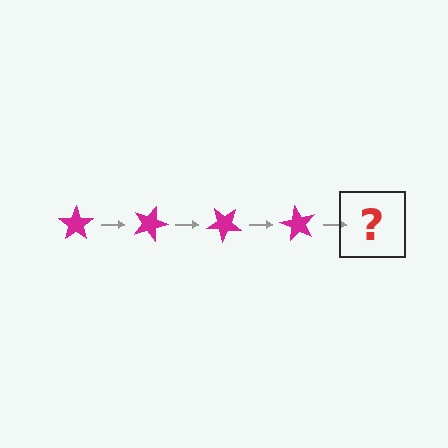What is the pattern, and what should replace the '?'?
The pattern is that the star rotates 20 degrees each step. The '?' should be a magenta star rotated 80 degrees.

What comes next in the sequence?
The next element should be a magenta star rotated 80 degrees.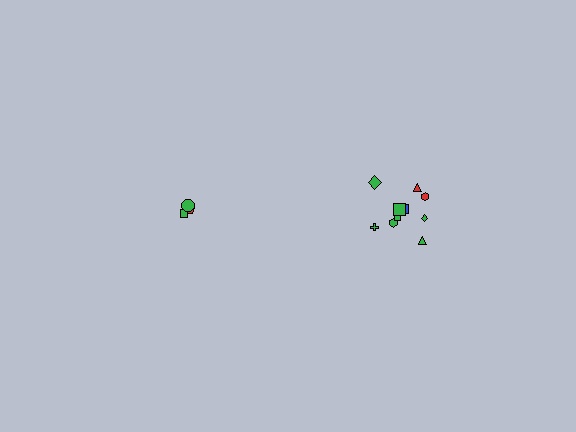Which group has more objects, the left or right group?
The right group.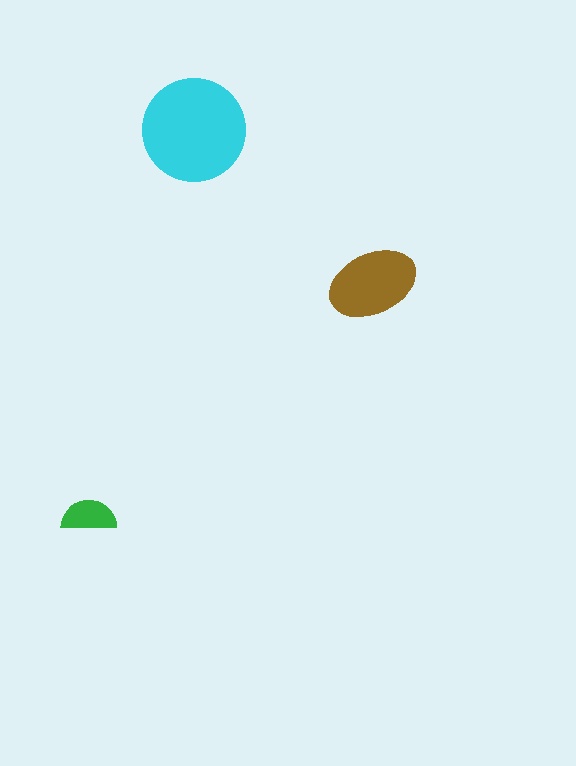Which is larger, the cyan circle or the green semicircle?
The cyan circle.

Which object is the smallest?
The green semicircle.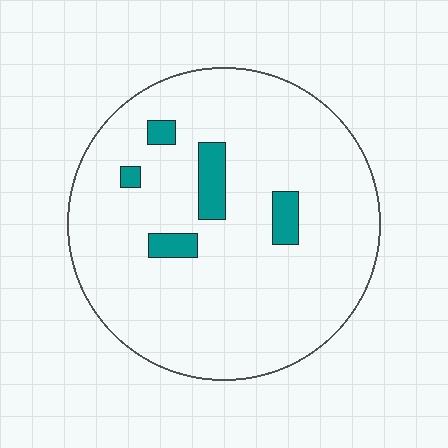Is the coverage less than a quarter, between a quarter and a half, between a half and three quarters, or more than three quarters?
Less than a quarter.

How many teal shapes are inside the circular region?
5.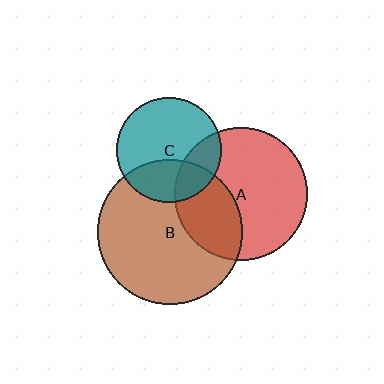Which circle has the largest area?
Circle B (brown).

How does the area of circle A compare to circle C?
Approximately 1.6 times.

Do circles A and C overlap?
Yes.